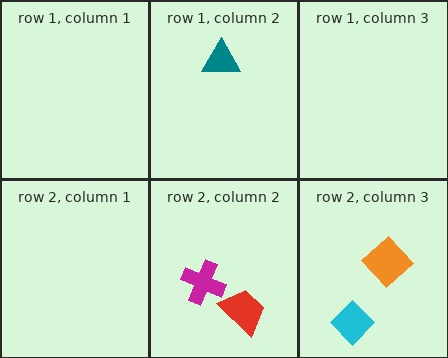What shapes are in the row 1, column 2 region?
The teal triangle.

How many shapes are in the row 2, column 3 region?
2.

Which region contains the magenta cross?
The row 2, column 2 region.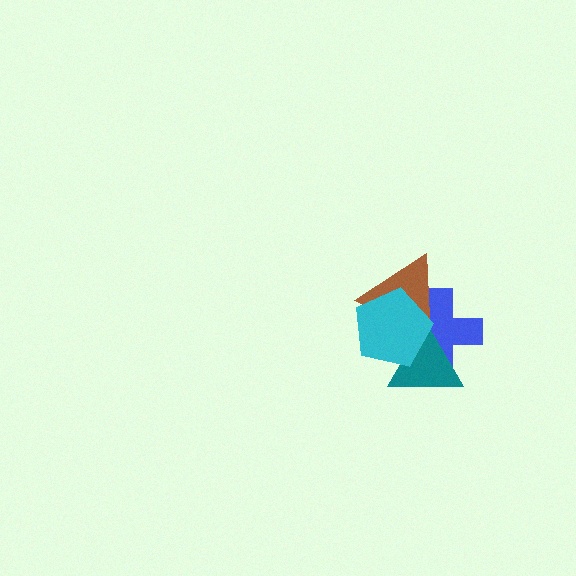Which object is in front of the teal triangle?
The cyan pentagon is in front of the teal triangle.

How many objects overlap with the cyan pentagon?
3 objects overlap with the cyan pentagon.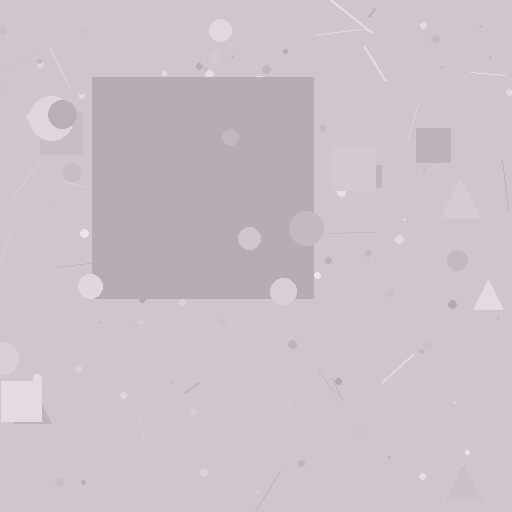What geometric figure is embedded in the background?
A square is embedded in the background.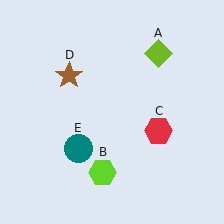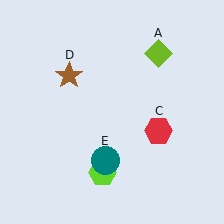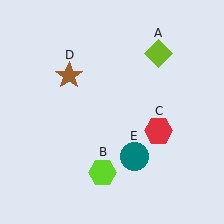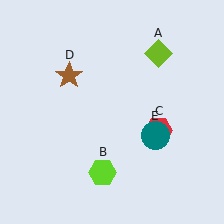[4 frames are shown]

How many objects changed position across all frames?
1 object changed position: teal circle (object E).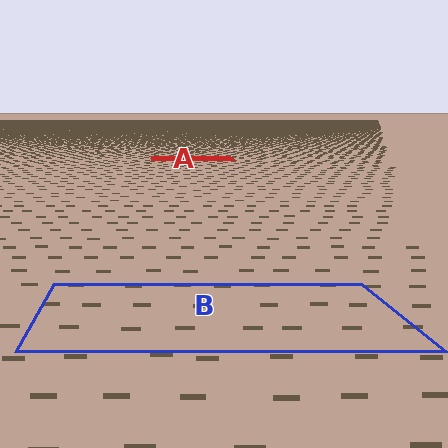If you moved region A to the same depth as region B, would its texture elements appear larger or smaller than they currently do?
They would appear larger. At a closer depth, the same texture elements are projected at a bigger on-screen size.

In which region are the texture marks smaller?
The texture marks are smaller in region A, because it is farther away.